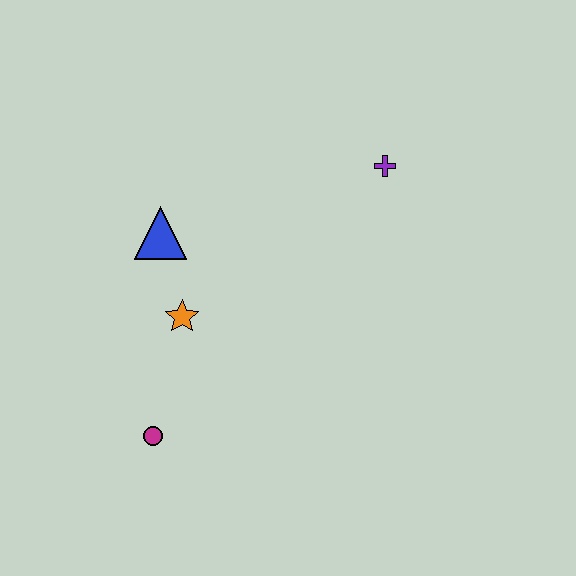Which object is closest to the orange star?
The blue triangle is closest to the orange star.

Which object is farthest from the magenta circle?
The purple cross is farthest from the magenta circle.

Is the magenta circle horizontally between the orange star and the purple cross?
No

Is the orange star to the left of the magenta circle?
No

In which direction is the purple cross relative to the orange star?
The purple cross is to the right of the orange star.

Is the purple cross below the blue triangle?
No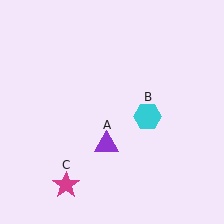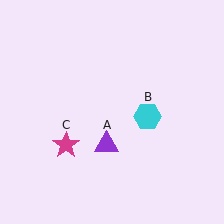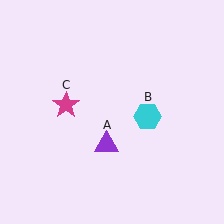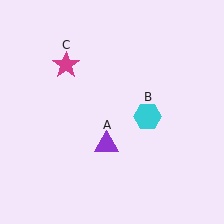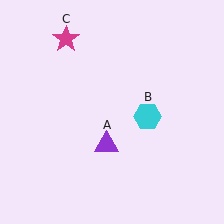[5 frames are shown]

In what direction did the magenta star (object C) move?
The magenta star (object C) moved up.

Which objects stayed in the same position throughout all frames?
Purple triangle (object A) and cyan hexagon (object B) remained stationary.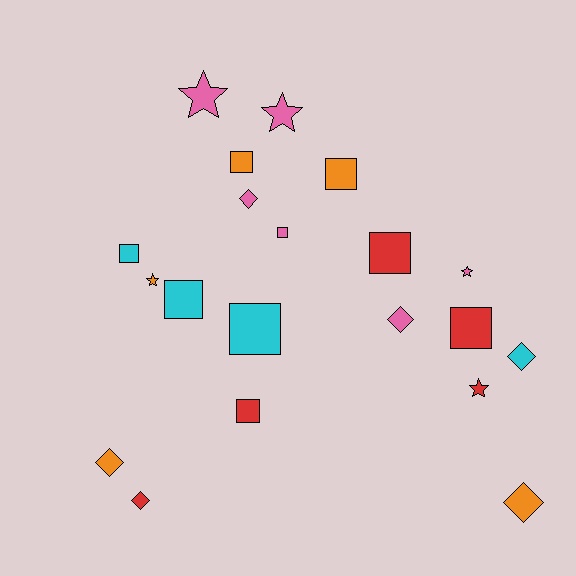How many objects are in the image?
There are 20 objects.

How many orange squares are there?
There are 2 orange squares.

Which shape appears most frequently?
Square, with 9 objects.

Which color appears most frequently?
Pink, with 6 objects.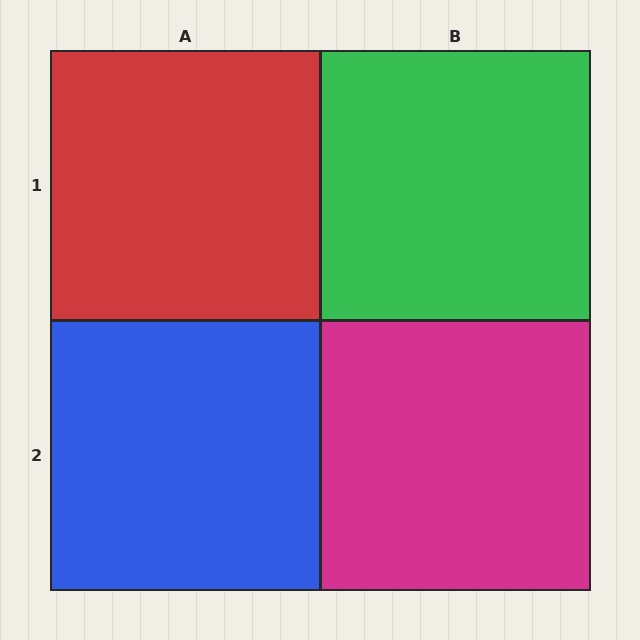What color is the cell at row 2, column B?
Magenta.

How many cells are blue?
1 cell is blue.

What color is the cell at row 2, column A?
Blue.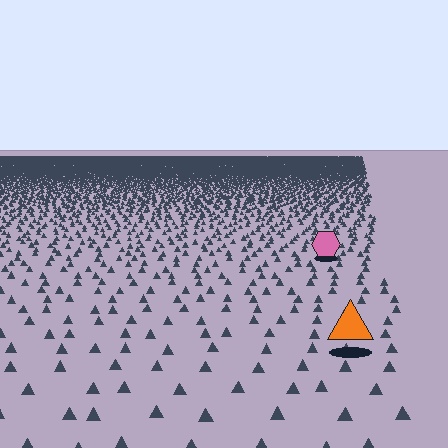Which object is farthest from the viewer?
The pink hexagon is farthest from the viewer. It appears smaller and the ground texture around it is denser.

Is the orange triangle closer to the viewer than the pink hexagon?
Yes. The orange triangle is closer — you can tell from the texture gradient: the ground texture is coarser near it.